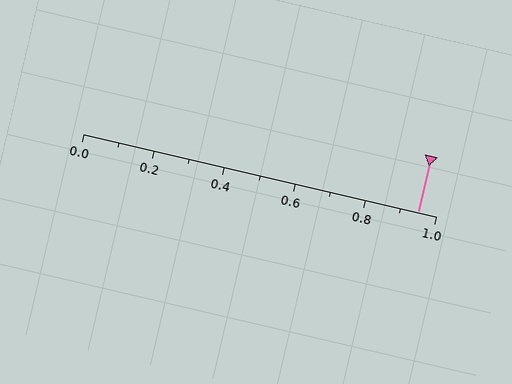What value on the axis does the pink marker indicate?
The marker indicates approximately 0.95.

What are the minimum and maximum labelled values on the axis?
The axis runs from 0.0 to 1.0.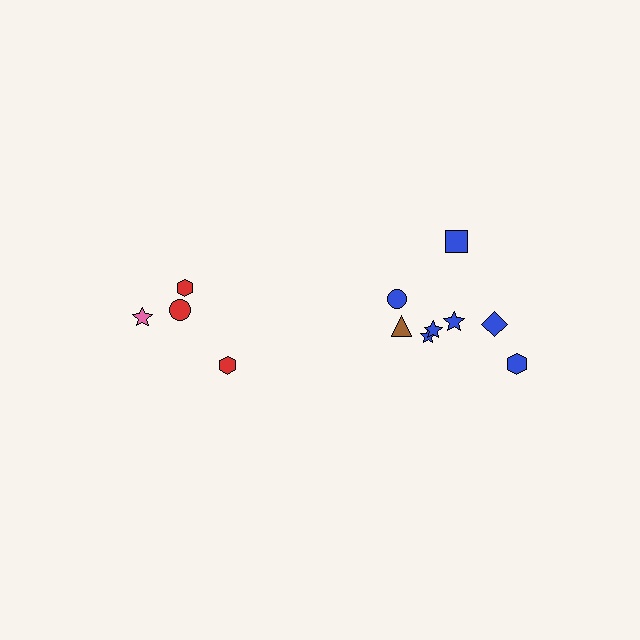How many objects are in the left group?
There are 4 objects.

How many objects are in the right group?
There are 8 objects.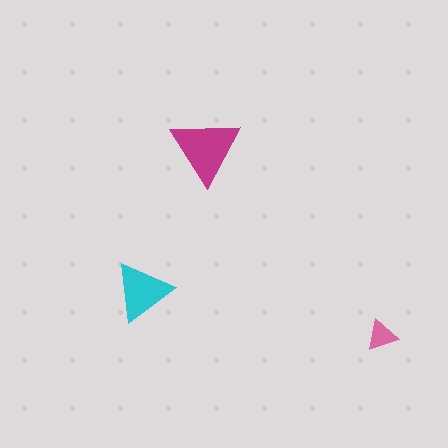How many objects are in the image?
There are 3 objects in the image.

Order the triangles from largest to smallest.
the magenta one, the cyan one, the pink one.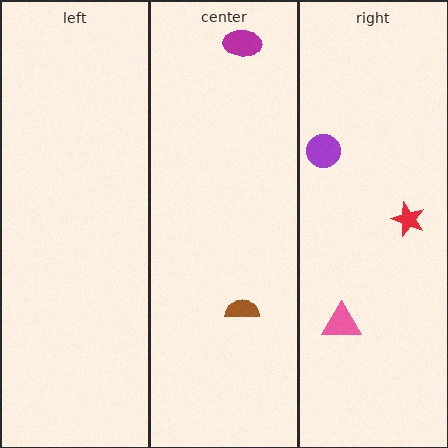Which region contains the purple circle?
The right region.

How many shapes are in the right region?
3.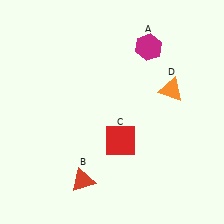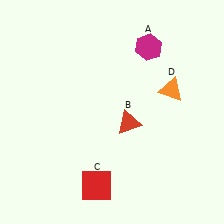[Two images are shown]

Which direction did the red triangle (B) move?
The red triangle (B) moved up.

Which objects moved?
The objects that moved are: the red triangle (B), the red square (C).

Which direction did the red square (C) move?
The red square (C) moved down.